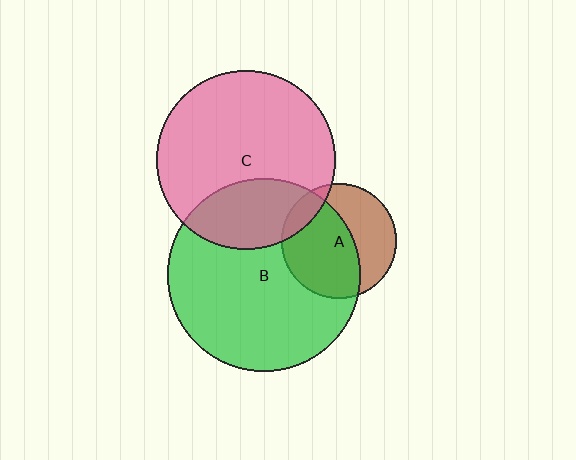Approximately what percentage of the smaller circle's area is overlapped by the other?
Approximately 30%.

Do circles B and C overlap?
Yes.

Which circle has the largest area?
Circle B (green).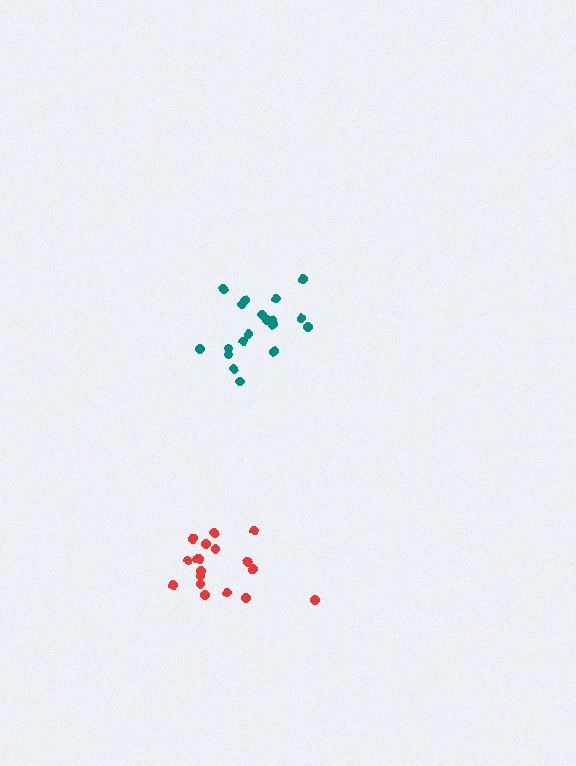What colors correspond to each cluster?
The clusters are colored: red, teal.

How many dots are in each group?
Group 1: 19 dots, Group 2: 19 dots (38 total).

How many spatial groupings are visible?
There are 2 spatial groupings.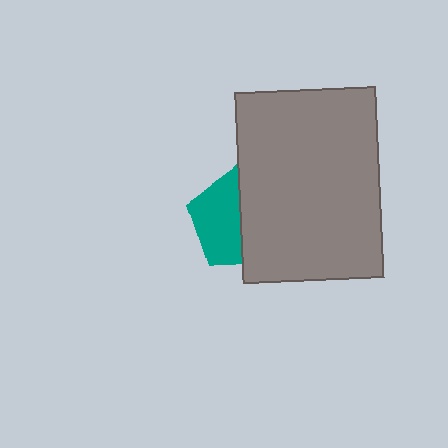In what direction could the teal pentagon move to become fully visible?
The teal pentagon could move left. That would shift it out from behind the gray rectangle entirely.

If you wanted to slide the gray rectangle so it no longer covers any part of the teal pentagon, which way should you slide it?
Slide it right — that is the most direct way to separate the two shapes.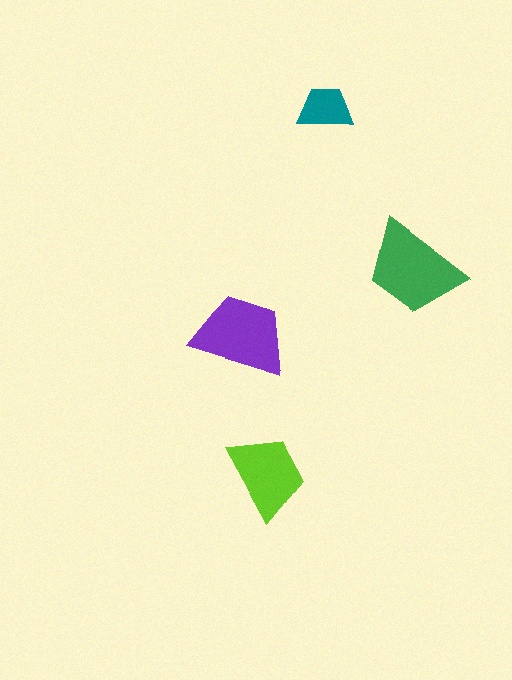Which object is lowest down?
The lime trapezoid is bottommost.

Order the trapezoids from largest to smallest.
the green one, the purple one, the lime one, the teal one.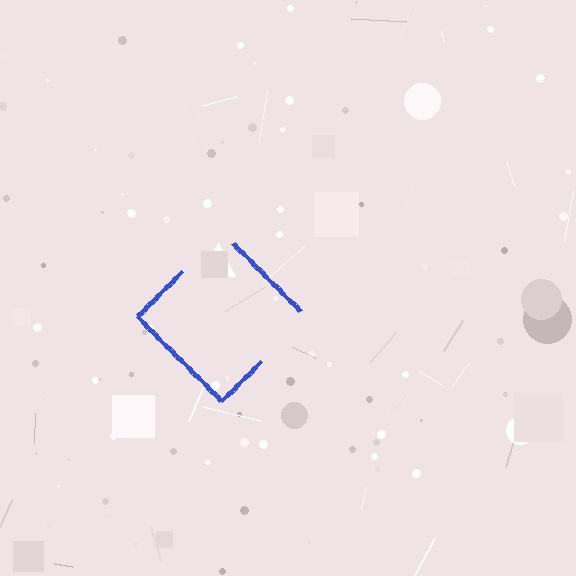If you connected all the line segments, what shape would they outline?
They would outline a diamond.